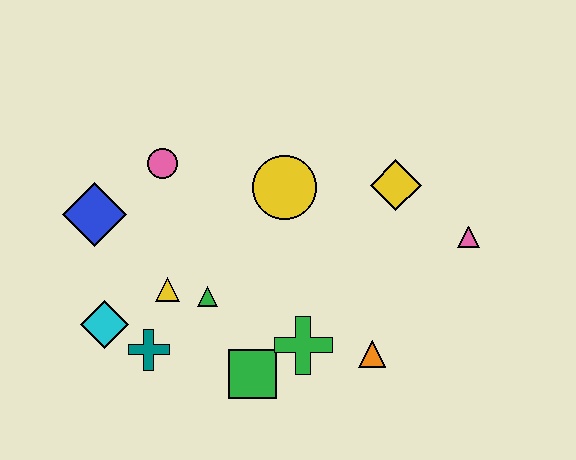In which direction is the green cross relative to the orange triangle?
The green cross is to the left of the orange triangle.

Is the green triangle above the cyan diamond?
Yes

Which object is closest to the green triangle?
The yellow triangle is closest to the green triangle.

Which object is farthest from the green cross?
The blue diamond is farthest from the green cross.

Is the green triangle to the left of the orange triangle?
Yes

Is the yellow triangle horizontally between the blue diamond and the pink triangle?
Yes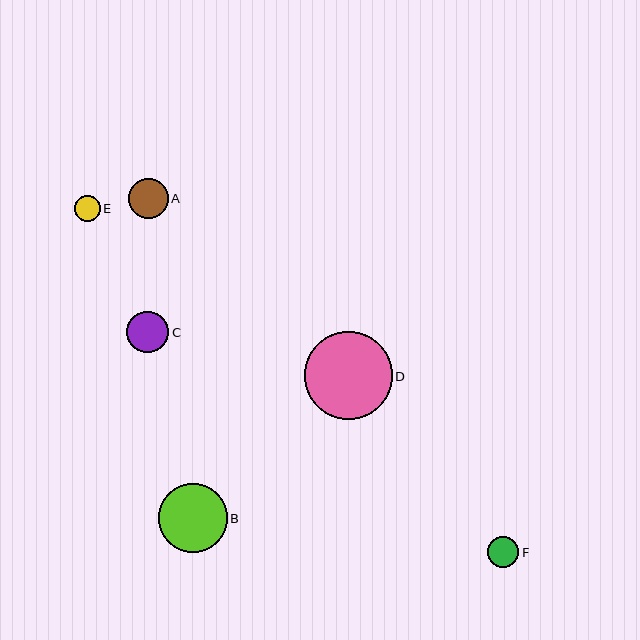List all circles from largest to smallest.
From largest to smallest: D, B, C, A, F, E.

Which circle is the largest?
Circle D is the largest with a size of approximately 88 pixels.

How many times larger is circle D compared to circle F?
Circle D is approximately 2.8 times the size of circle F.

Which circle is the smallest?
Circle E is the smallest with a size of approximately 26 pixels.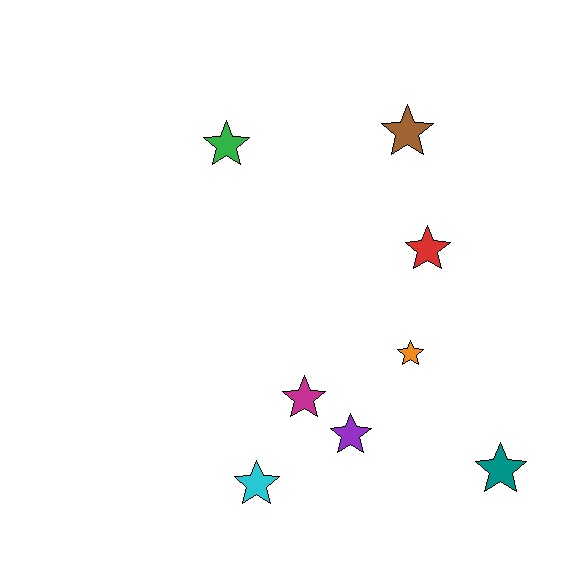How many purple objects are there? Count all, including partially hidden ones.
There is 1 purple object.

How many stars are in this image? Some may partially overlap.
There are 8 stars.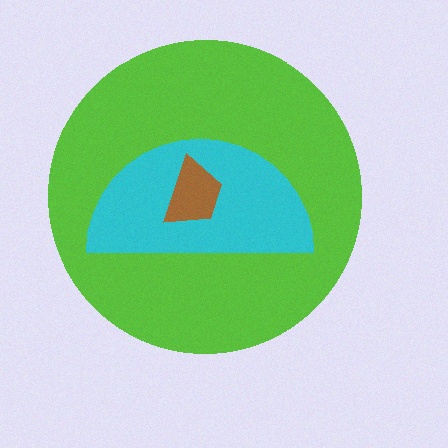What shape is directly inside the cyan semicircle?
The brown trapezoid.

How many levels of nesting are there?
3.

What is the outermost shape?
The lime circle.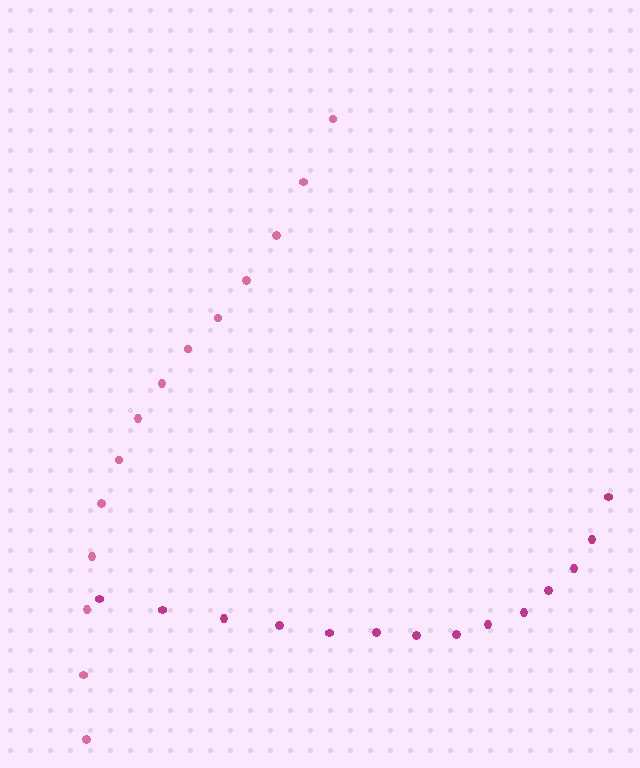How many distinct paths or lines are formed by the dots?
There are 2 distinct paths.